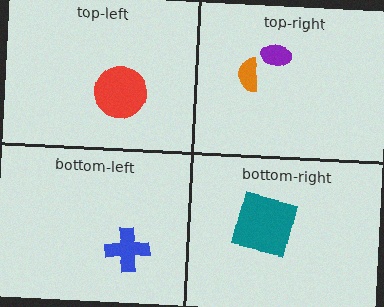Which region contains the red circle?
The top-left region.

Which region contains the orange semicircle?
The top-right region.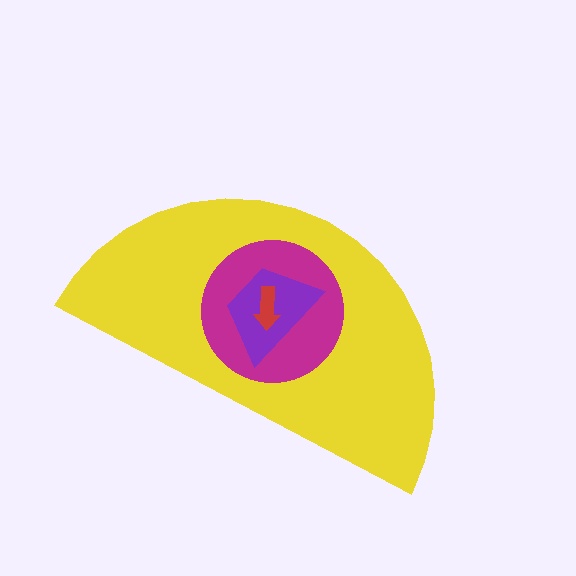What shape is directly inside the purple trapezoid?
The red arrow.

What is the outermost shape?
The yellow semicircle.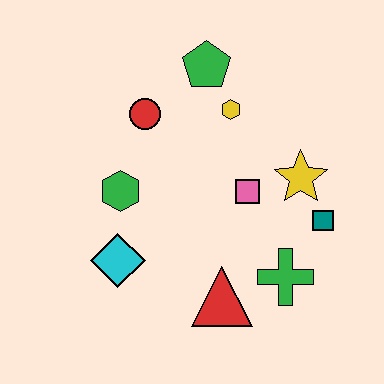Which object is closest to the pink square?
The yellow star is closest to the pink square.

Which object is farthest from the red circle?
The green cross is farthest from the red circle.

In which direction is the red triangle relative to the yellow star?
The red triangle is below the yellow star.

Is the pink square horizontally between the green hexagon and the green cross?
Yes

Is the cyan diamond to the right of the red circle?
No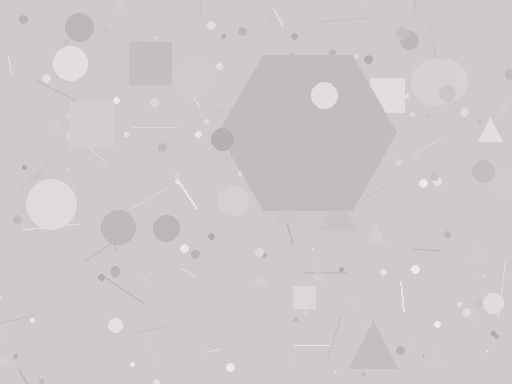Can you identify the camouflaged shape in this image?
The camouflaged shape is a hexagon.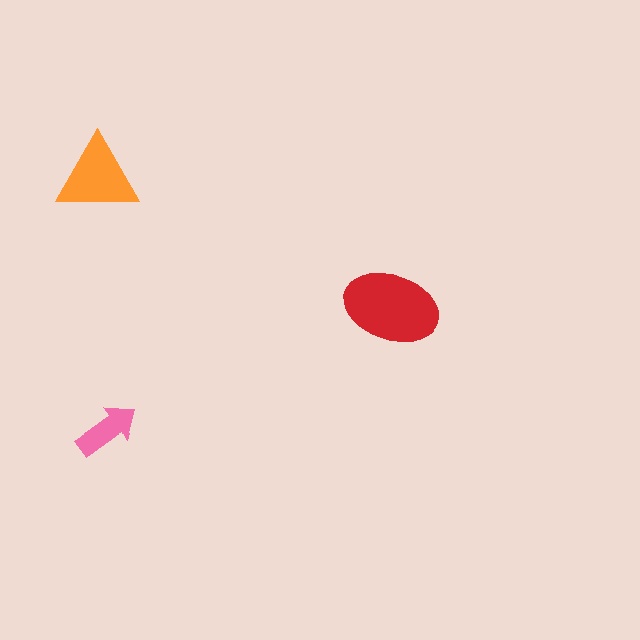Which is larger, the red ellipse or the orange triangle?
The red ellipse.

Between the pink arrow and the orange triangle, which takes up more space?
The orange triangle.